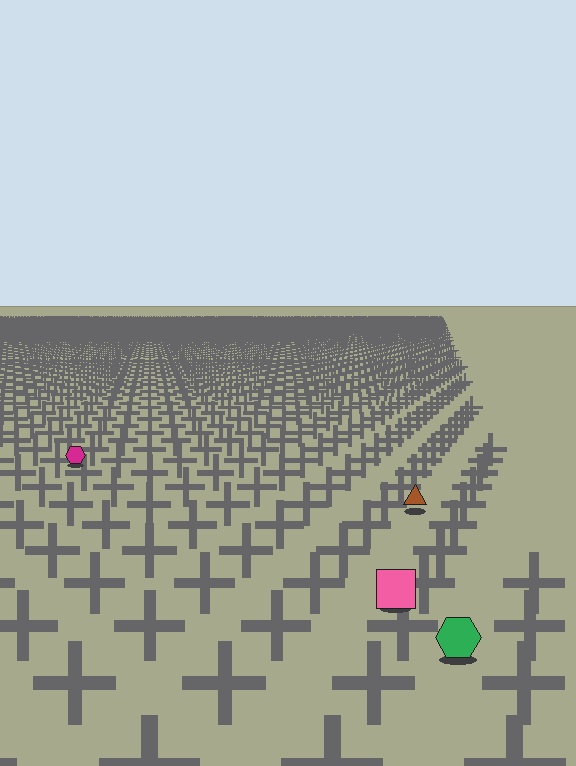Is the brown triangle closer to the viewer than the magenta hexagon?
Yes. The brown triangle is closer — you can tell from the texture gradient: the ground texture is coarser near it.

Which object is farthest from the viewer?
The magenta hexagon is farthest from the viewer. It appears smaller and the ground texture around it is denser.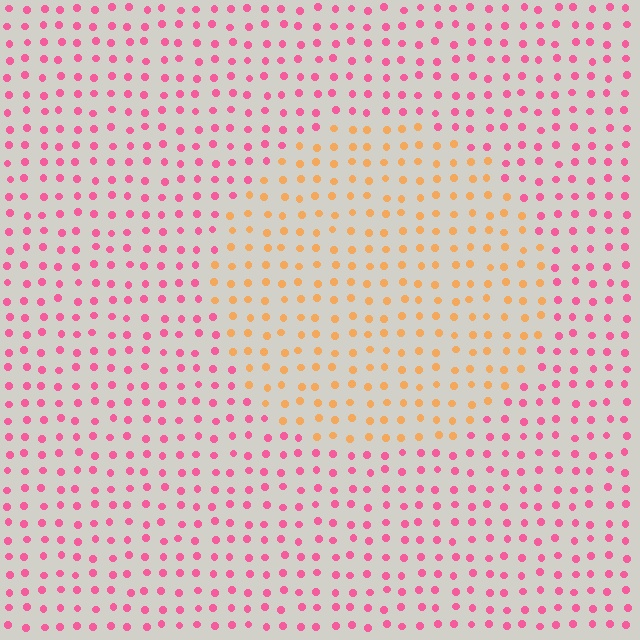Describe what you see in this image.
The image is filled with small pink elements in a uniform arrangement. A circle-shaped region is visible where the elements are tinted to a slightly different hue, forming a subtle color boundary.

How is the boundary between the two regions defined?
The boundary is defined purely by a slight shift in hue (about 56 degrees). Spacing, size, and orientation are identical on both sides.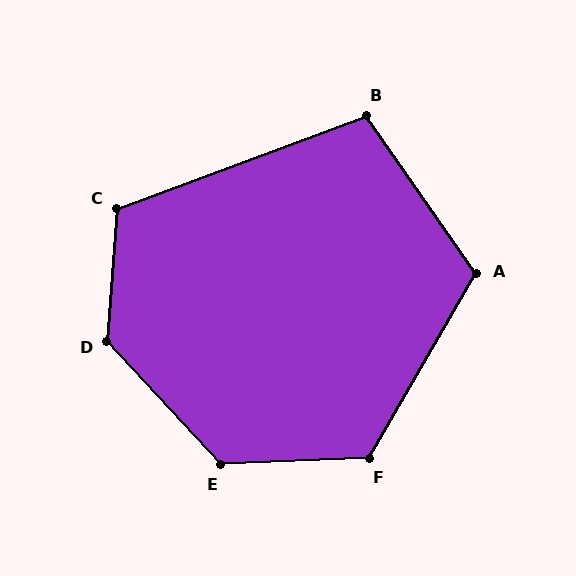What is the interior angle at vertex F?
Approximately 122 degrees (obtuse).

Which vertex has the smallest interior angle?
B, at approximately 105 degrees.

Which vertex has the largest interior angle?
D, at approximately 133 degrees.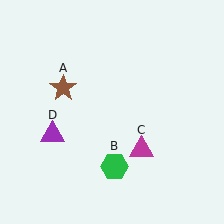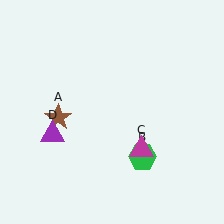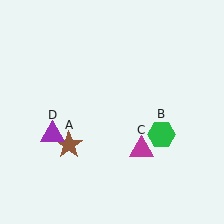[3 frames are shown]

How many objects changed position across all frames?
2 objects changed position: brown star (object A), green hexagon (object B).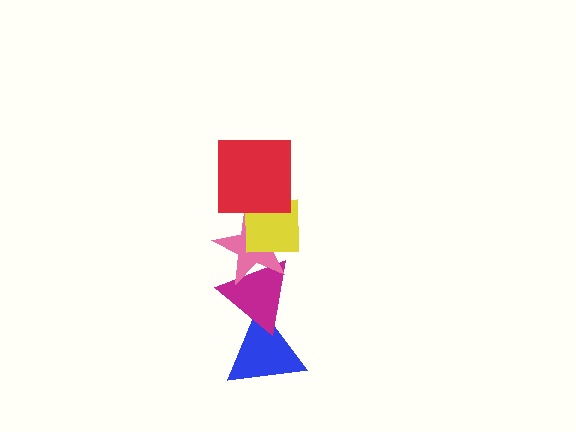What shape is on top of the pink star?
The yellow square is on top of the pink star.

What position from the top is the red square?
The red square is 1st from the top.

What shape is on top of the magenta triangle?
The pink star is on top of the magenta triangle.